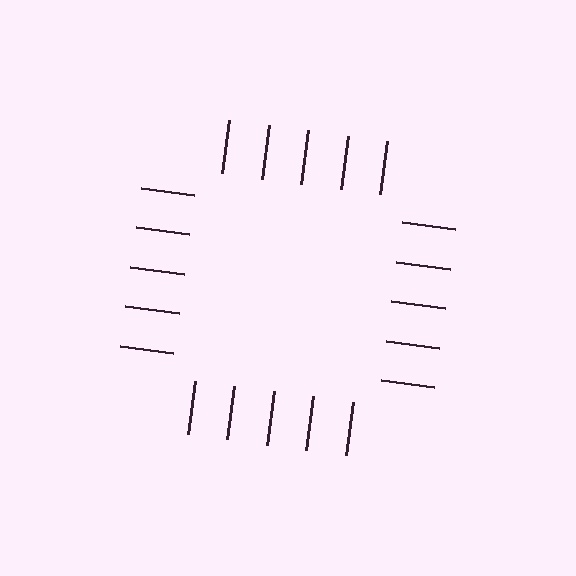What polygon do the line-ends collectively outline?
An illusory square — the line segments terminate on its edges but no continuous stroke is drawn.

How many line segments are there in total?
20 — 5 along each of the 4 edges.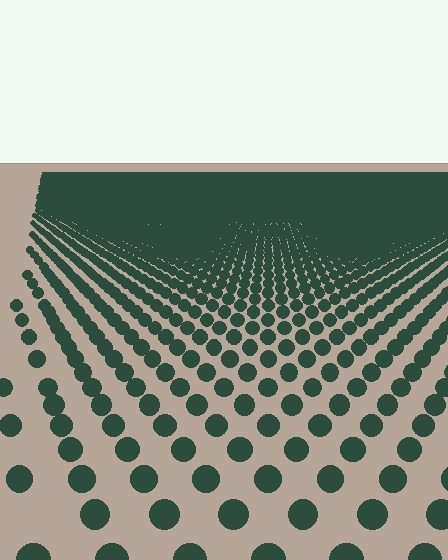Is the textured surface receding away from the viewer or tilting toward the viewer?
The surface is receding away from the viewer. Texture elements get smaller and denser toward the top.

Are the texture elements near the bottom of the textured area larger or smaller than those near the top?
Larger. Near the bottom, elements are closer to the viewer and appear at a bigger on-screen size.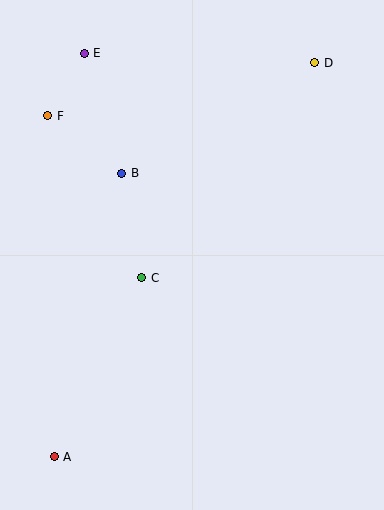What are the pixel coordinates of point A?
Point A is at (54, 457).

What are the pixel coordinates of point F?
Point F is at (48, 116).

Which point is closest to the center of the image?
Point C at (142, 278) is closest to the center.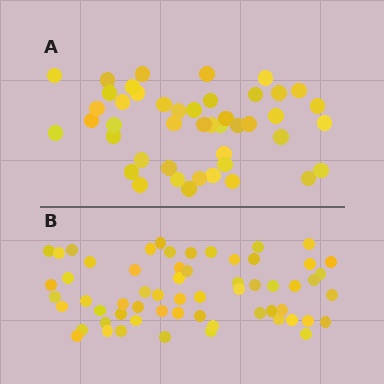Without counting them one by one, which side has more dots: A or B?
Region B (the bottom region) has more dots.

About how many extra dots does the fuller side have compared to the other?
Region B has approximately 15 more dots than region A.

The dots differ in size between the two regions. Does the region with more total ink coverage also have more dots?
No. Region A has more total ink coverage because its dots are larger, but region B actually contains more individual dots. Total area can be misleading — the number of items is what matters here.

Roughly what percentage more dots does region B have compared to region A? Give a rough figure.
About 35% more.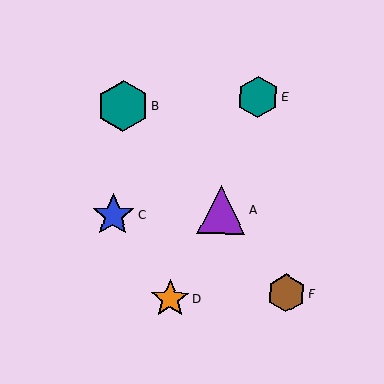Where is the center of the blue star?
The center of the blue star is at (113, 215).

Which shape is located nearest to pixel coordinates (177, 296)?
The orange star (labeled D) at (170, 299) is nearest to that location.